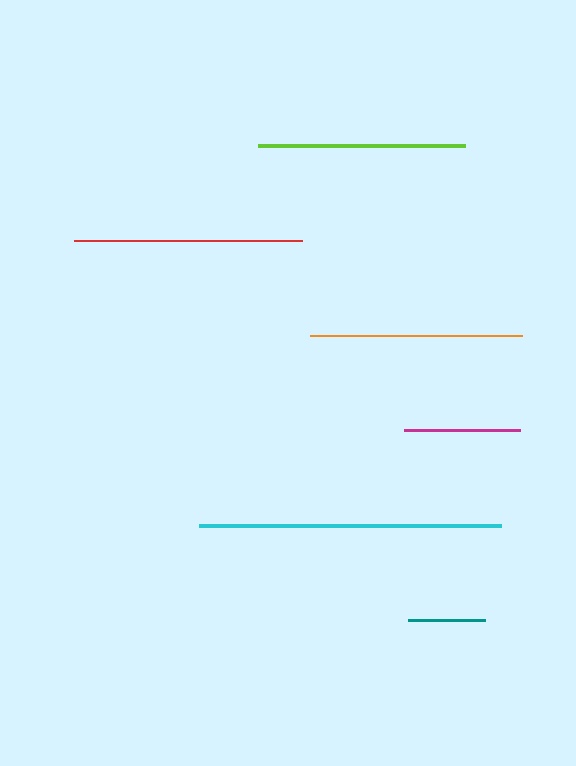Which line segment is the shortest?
The teal line is the shortest at approximately 77 pixels.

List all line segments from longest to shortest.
From longest to shortest: cyan, red, orange, lime, magenta, teal.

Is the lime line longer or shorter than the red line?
The red line is longer than the lime line.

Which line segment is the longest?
The cyan line is the longest at approximately 301 pixels.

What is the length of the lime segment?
The lime segment is approximately 208 pixels long.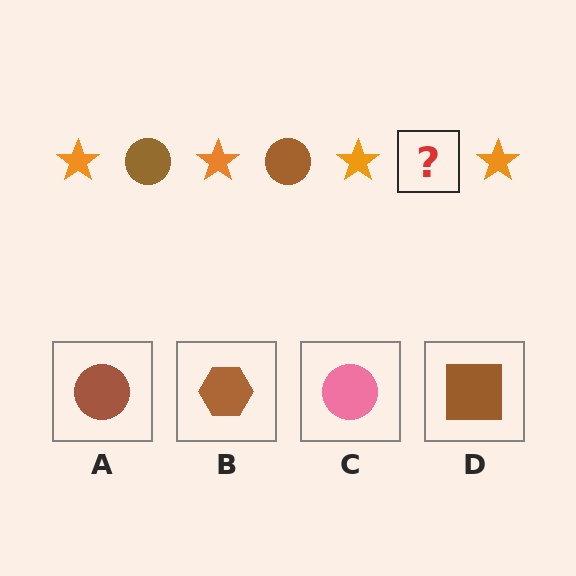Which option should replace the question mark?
Option A.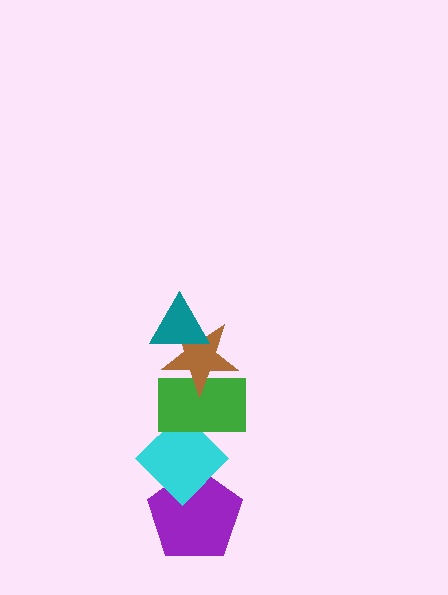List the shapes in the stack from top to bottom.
From top to bottom: the teal triangle, the brown star, the green rectangle, the cyan diamond, the purple pentagon.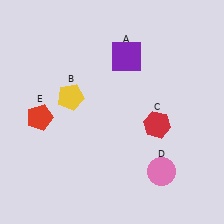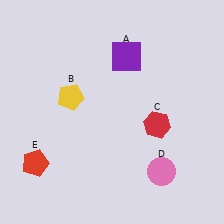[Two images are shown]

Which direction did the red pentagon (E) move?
The red pentagon (E) moved down.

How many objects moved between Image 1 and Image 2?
1 object moved between the two images.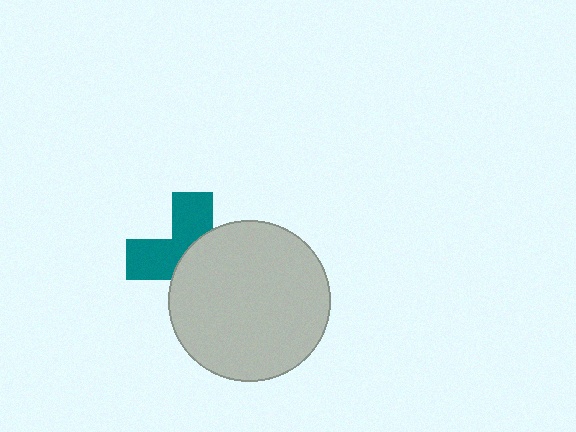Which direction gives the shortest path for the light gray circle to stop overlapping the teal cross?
Moving toward the lower-right gives the shortest separation.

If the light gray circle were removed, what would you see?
You would see the complete teal cross.